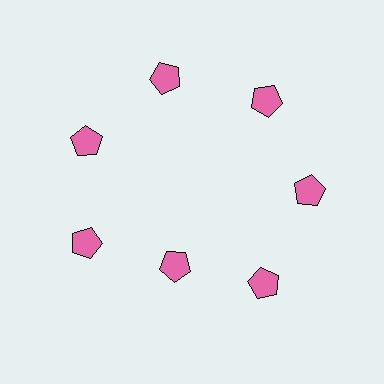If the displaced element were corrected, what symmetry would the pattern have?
It would have 7-fold rotational symmetry — the pattern would map onto itself every 51 degrees.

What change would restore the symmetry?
The symmetry would be restored by moving it outward, back onto the ring so that all 7 pentagons sit at equal angles and equal distance from the center.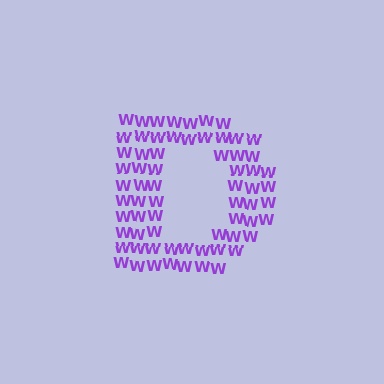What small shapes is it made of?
It is made of small letter W's.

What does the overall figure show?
The overall figure shows the letter D.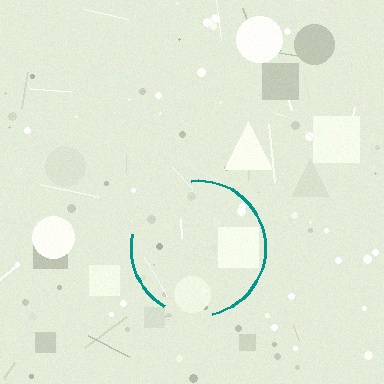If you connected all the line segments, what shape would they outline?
They would outline a circle.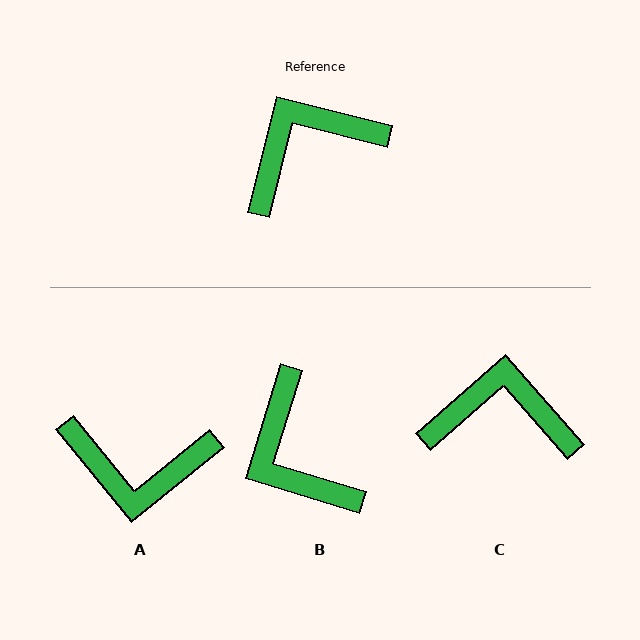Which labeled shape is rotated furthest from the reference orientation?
A, about 143 degrees away.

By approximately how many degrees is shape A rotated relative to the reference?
Approximately 143 degrees counter-clockwise.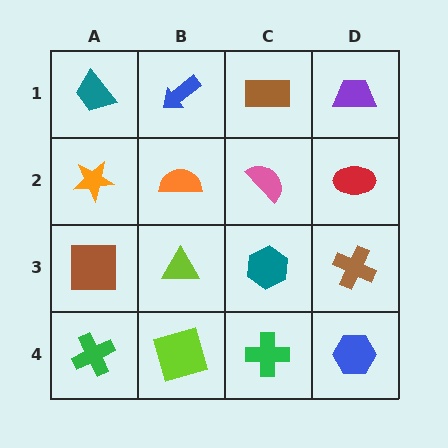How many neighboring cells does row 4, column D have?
2.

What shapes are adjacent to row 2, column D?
A purple trapezoid (row 1, column D), a brown cross (row 3, column D), a pink semicircle (row 2, column C).